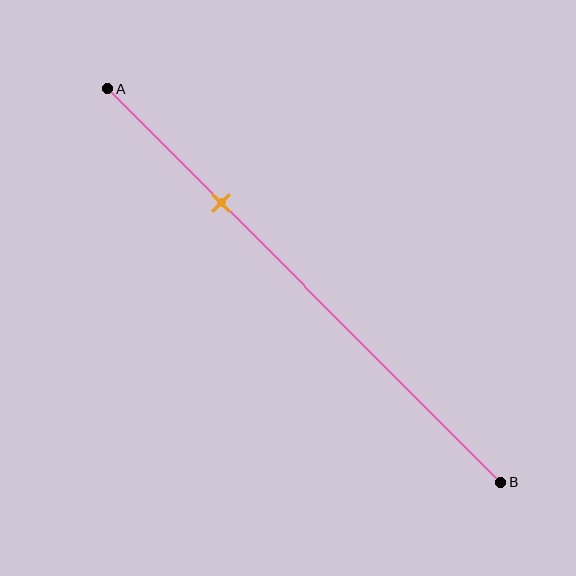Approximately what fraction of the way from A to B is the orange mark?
The orange mark is approximately 30% of the way from A to B.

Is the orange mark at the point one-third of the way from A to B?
No, the mark is at about 30% from A, not at the 33% one-third point.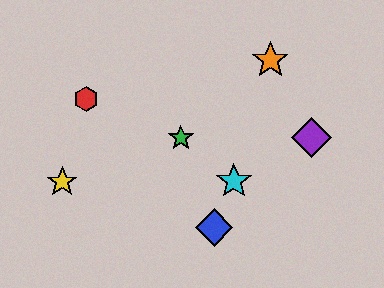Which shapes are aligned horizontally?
The green star, the purple diamond are aligned horizontally.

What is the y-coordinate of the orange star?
The orange star is at y≈60.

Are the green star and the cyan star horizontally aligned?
No, the green star is at y≈138 and the cyan star is at y≈181.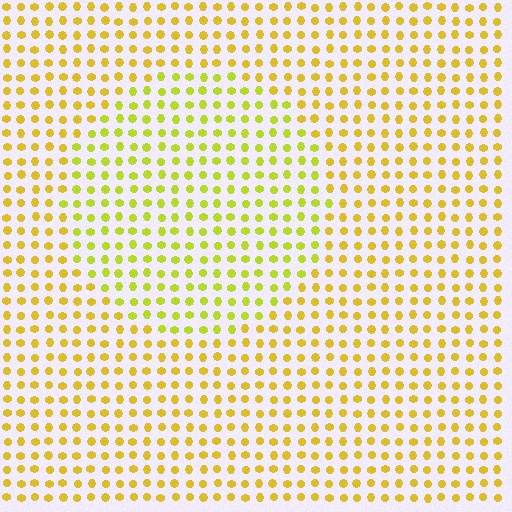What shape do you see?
I see a circle.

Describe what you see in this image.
The image is filled with small yellow elements in a uniform arrangement. A circle-shaped region is visible where the elements are tinted to a slightly different hue, forming a subtle color boundary.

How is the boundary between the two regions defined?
The boundary is defined purely by a slight shift in hue (about 23 degrees). Spacing, size, and orientation are identical on both sides.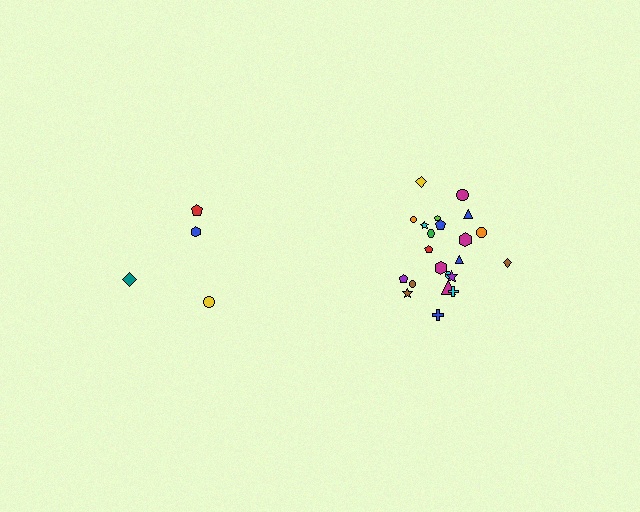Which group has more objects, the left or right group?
The right group.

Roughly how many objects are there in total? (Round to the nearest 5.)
Roughly 25 objects in total.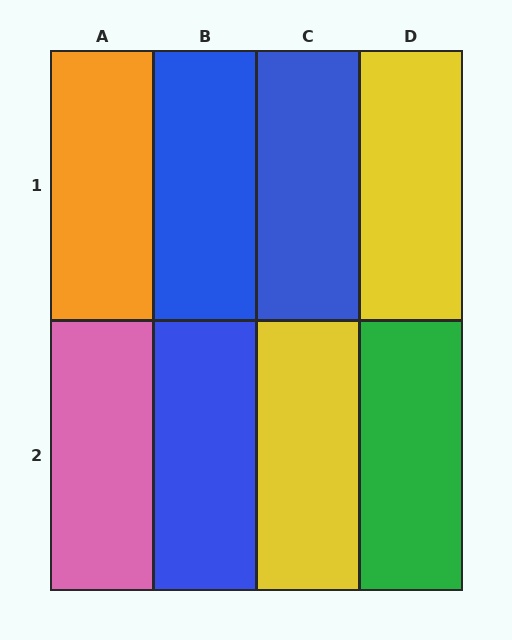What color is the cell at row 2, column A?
Pink.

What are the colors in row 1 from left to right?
Orange, blue, blue, yellow.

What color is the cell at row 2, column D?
Green.